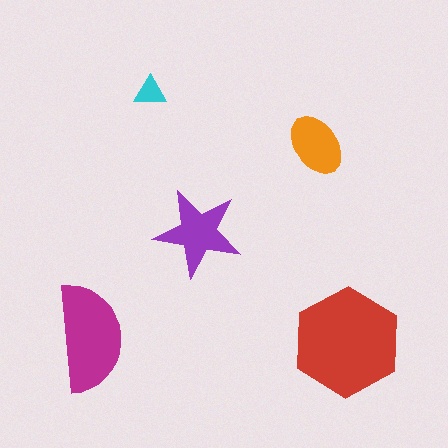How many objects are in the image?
There are 5 objects in the image.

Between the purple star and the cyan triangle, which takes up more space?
The purple star.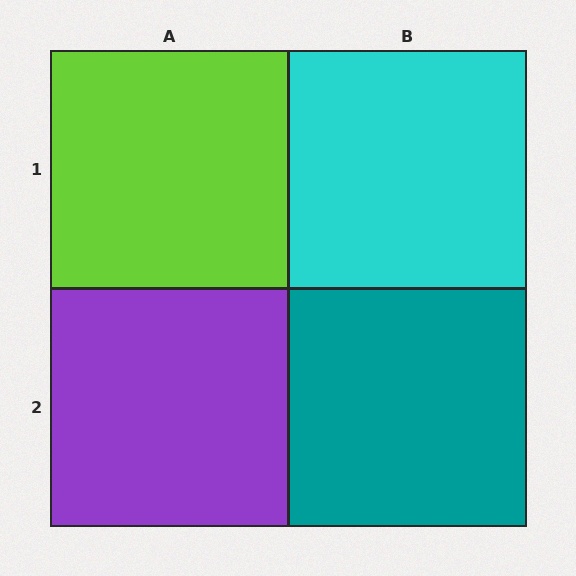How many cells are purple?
1 cell is purple.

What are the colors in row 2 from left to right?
Purple, teal.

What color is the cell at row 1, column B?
Cyan.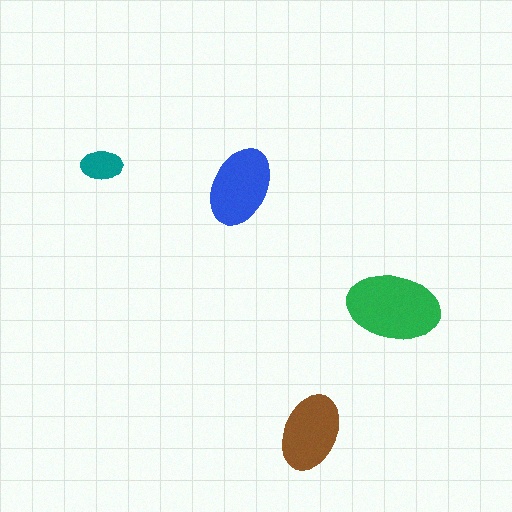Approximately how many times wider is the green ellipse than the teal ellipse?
About 2 times wider.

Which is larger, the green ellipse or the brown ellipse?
The green one.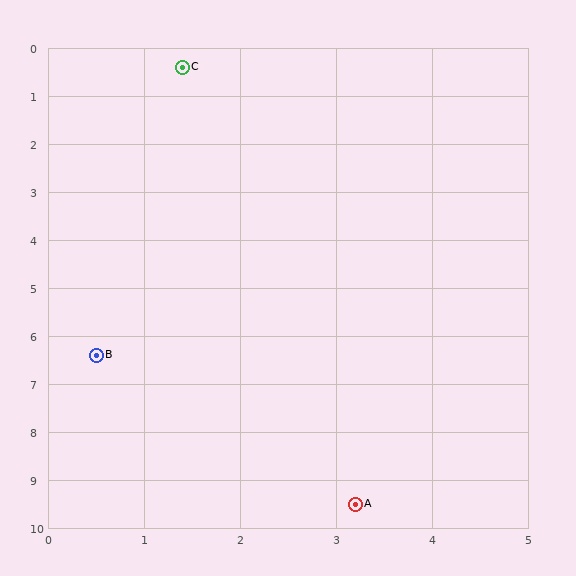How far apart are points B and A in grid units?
Points B and A are about 4.1 grid units apart.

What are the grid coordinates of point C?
Point C is at approximately (1.4, 0.4).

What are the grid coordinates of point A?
Point A is at approximately (3.2, 9.5).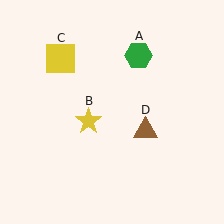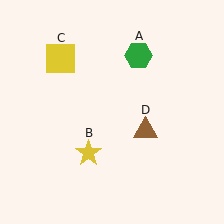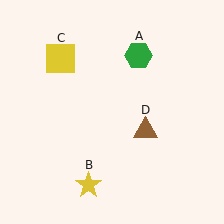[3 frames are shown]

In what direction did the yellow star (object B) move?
The yellow star (object B) moved down.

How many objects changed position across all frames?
1 object changed position: yellow star (object B).